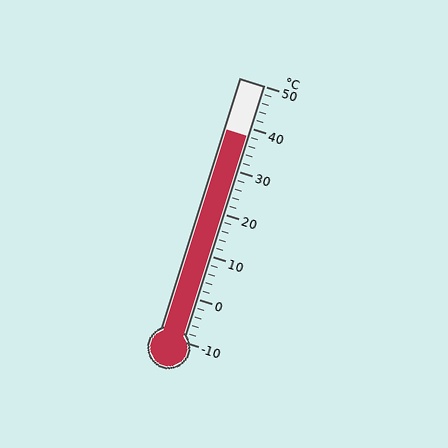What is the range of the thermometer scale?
The thermometer scale ranges from -10°C to 50°C.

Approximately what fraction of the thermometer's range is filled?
The thermometer is filled to approximately 80% of its range.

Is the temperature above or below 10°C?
The temperature is above 10°C.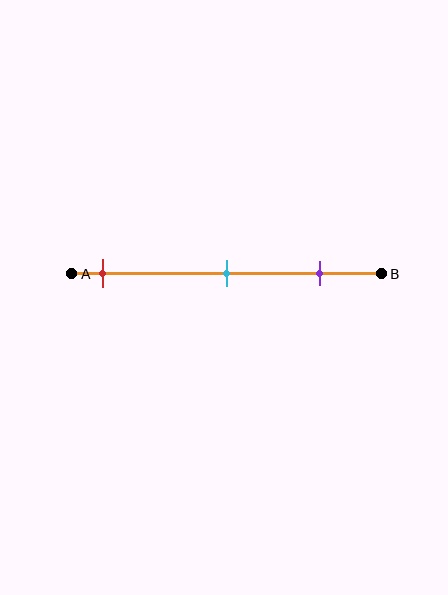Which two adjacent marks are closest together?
The cyan and purple marks are the closest adjacent pair.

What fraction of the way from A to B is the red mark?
The red mark is approximately 10% (0.1) of the way from A to B.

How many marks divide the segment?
There are 3 marks dividing the segment.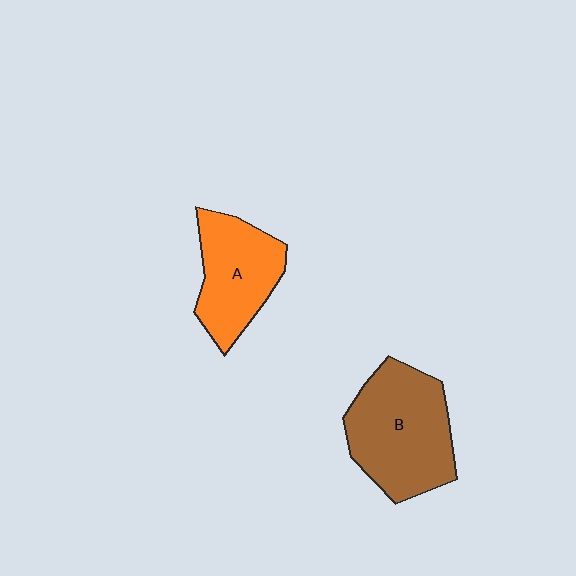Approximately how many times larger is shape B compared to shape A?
Approximately 1.3 times.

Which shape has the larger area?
Shape B (brown).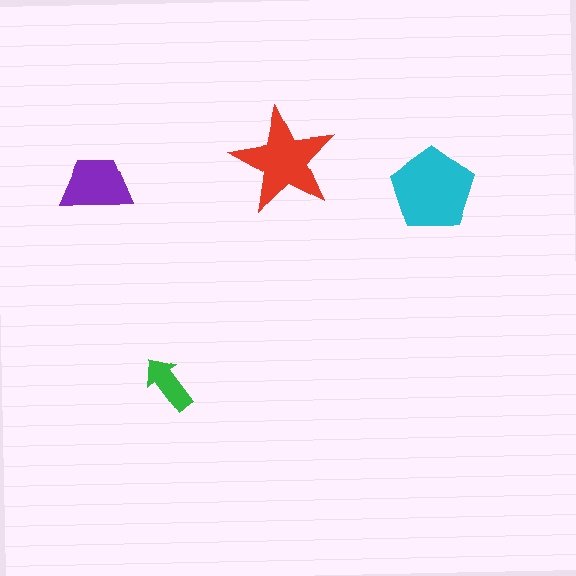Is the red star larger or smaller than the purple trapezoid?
Larger.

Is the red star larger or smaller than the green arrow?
Larger.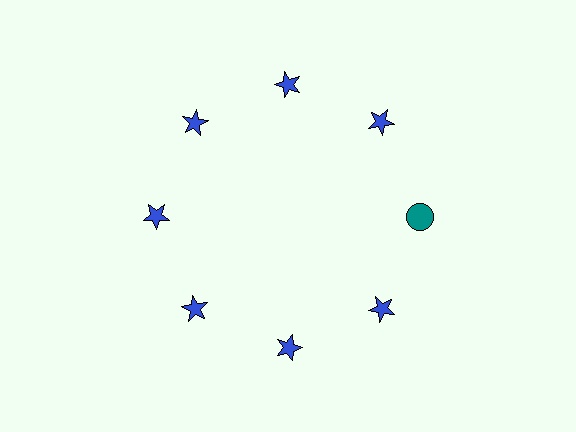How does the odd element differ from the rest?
It differs in both color (teal instead of blue) and shape (circle instead of star).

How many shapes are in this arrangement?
There are 8 shapes arranged in a ring pattern.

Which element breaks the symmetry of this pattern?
The teal circle at roughly the 3 o'clock position breaks the symmetry. All other shapes are blue stars.